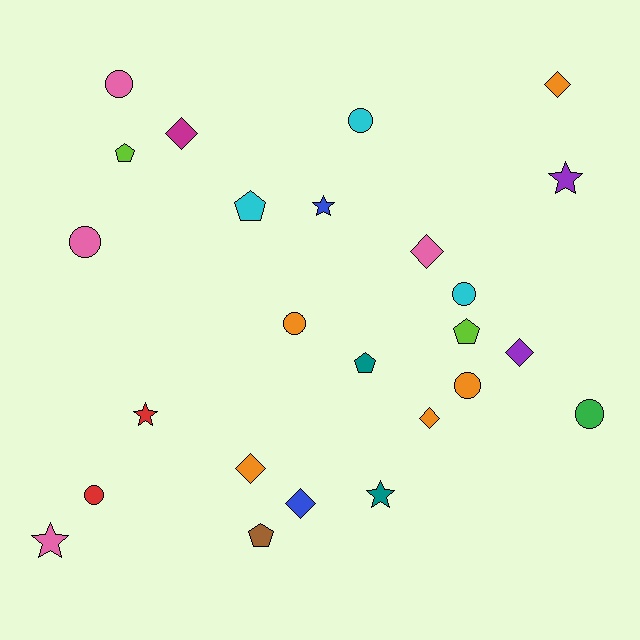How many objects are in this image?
There are 25 objects.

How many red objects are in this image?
There are 2 red objects.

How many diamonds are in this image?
There are 7 diamonds.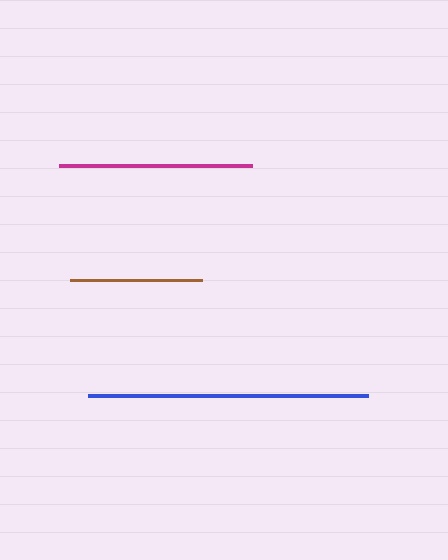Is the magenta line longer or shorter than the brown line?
The magenta line is longer than the brown line.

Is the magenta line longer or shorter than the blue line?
The blue line is longer than the magenta line.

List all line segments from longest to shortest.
From longest to shortest: blue, magenta, brown.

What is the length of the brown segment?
The brown segment is approximately 132 pixels long.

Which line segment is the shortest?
The brown line is the shortest at approximately 132 pixels.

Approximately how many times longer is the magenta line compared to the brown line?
The magenta line is approximately 1.5 times the length of the brown line.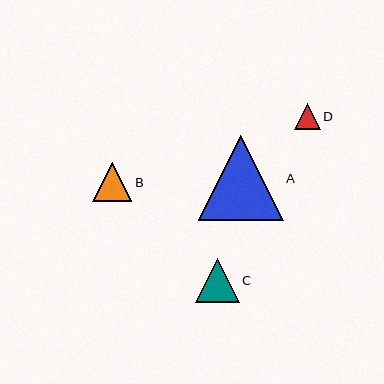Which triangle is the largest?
Triangle A is the largest with a size of approximately 85 pixels.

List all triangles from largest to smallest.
From largest to smallest: A, C, B, D.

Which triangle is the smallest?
Triangle D is the smallest with a size of approximately 26 pixels.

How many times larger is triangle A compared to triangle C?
Triangle A is approximately 1.9 times the size of triangle C.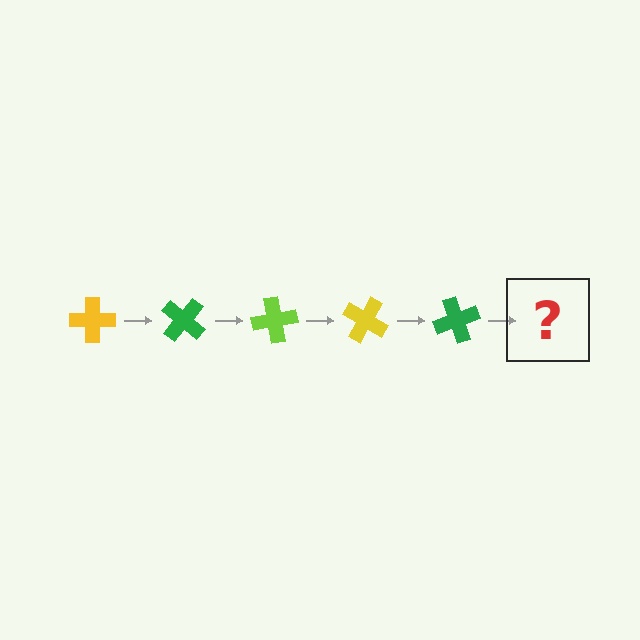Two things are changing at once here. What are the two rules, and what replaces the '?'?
The two rules are that it rotates 40 degrees each step and the color cycles through yellow, green, and lime. The '?' should be a lime cross, rotated 200 degrees from the start.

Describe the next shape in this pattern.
It should be a lime cross, rotated 200 degrees from the start.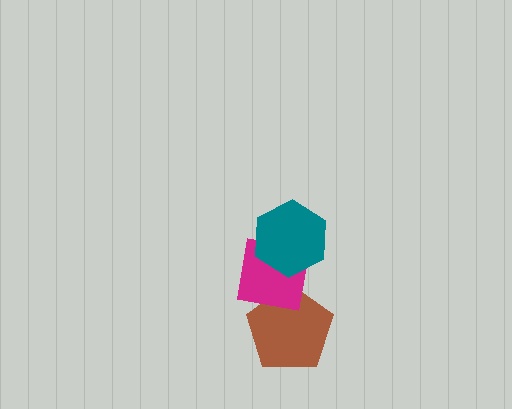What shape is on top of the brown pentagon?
The magenta square is on top of the brown pentagon.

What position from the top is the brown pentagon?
The brown pentagon is 3rd from the top.